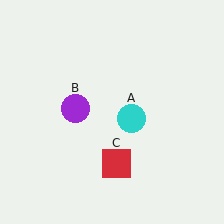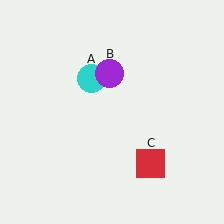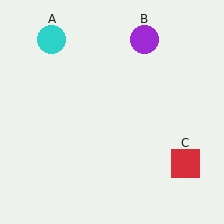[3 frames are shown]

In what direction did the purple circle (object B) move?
The purple circle (object B) moved up and to the right.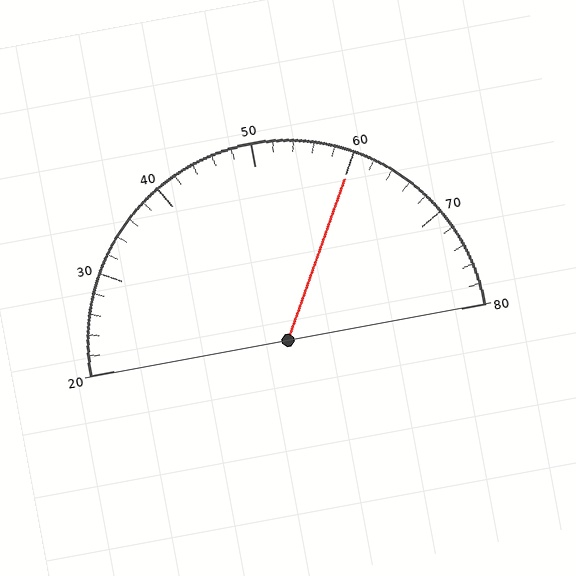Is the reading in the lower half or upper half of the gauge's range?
The reading is in the upper half of the range (20 to 80).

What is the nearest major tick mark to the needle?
The nearest major tick mark is 60.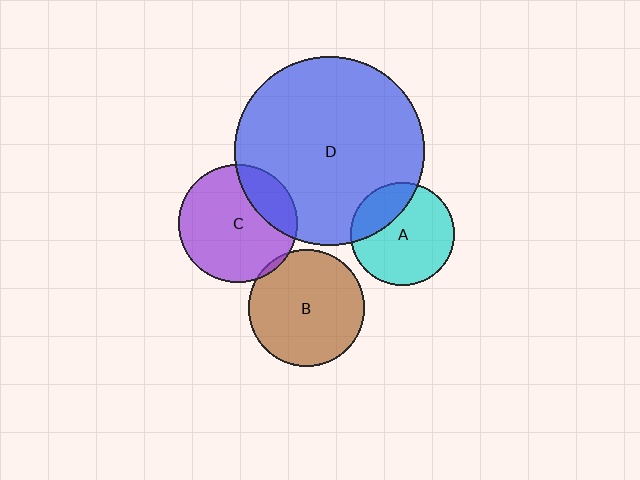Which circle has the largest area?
Circle D (blue).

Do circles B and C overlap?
Yes.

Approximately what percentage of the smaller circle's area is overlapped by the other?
Approximately 5%.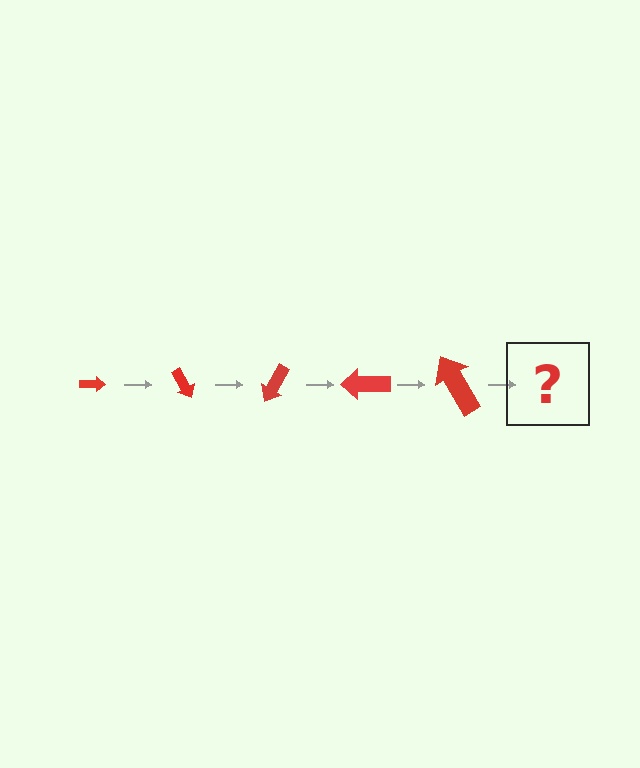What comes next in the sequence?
The next element should be an arrow, larger than the previous one and rotated 300 degrees from the start.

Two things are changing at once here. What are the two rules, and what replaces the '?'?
The two rules are that the arrow grows larger each step and it rotates 60 degrees each step. The '?' should be an arrow, larger than the previous one and rotated 300 degrees from the start.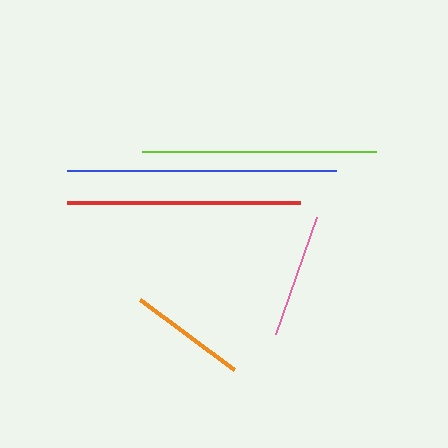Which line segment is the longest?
The blue line is the longest at approximately 270 pixels.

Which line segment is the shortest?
The orange line is the shortest at approximately 117 pixels.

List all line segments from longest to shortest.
From longest to shortest: blue, lime, red, pink, orange.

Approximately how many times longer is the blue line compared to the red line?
The blue line is approximately 1.2 times the length of the red line.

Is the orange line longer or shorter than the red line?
The red line is longer than the orange line.